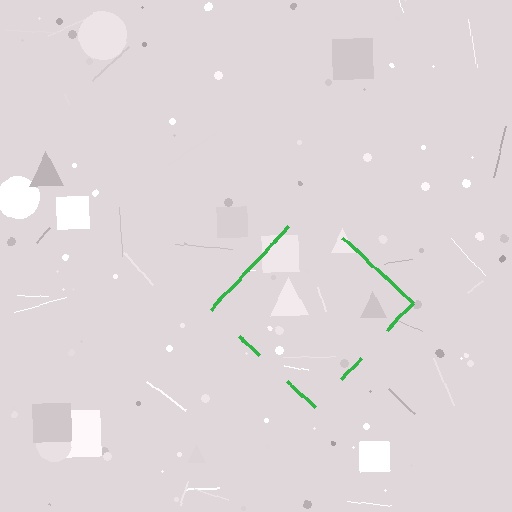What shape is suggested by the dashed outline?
The dashed outline suggests a diamond.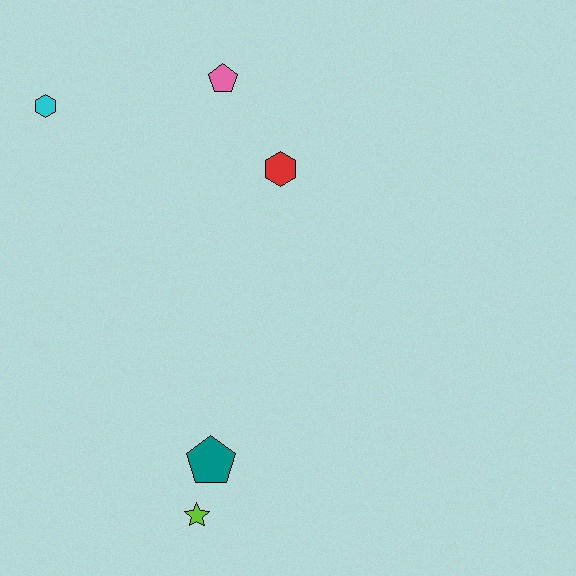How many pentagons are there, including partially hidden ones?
There are 2 pentagons.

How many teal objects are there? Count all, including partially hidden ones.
There is 1 teal object.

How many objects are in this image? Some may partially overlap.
There are 5 objects.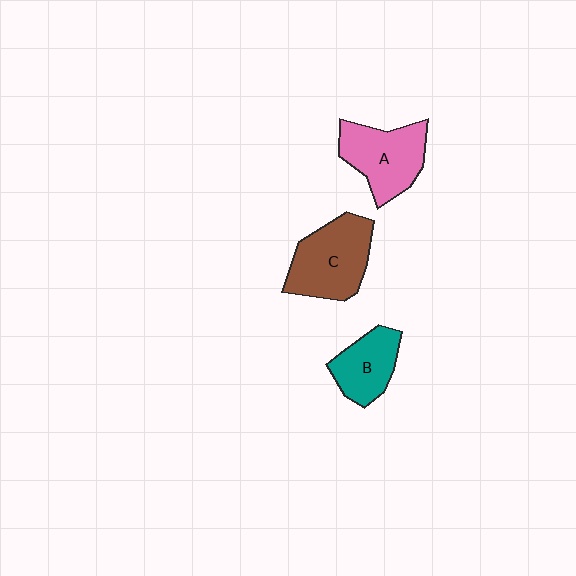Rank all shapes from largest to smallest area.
From largest to smallest: C (brown), A (pink), B (teal).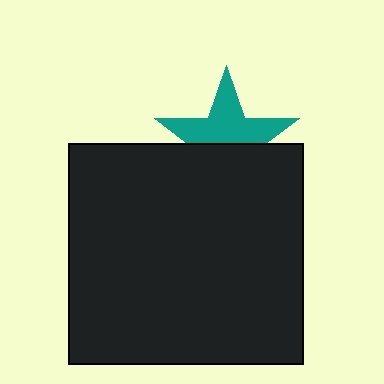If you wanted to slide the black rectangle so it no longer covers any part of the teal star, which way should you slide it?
Slide it down — that is the most direct way to separate the two shapes.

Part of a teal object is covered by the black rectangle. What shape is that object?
It is a star.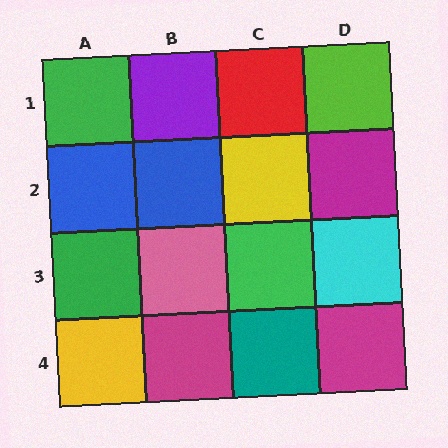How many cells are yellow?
2 cells are yellow.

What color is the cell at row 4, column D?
Magenta.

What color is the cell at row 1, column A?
Green.